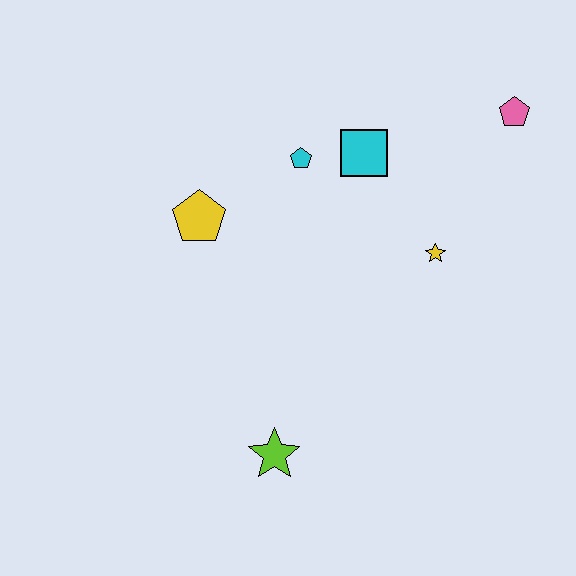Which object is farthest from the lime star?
The pink pentagon is farthest from the lime star.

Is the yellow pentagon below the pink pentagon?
Yes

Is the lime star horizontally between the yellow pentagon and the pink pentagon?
Yes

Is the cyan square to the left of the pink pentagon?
Yes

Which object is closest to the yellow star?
The cyan square is closest to the yellow star.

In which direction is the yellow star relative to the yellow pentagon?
The yellow star is to the right of the yellow pentagon.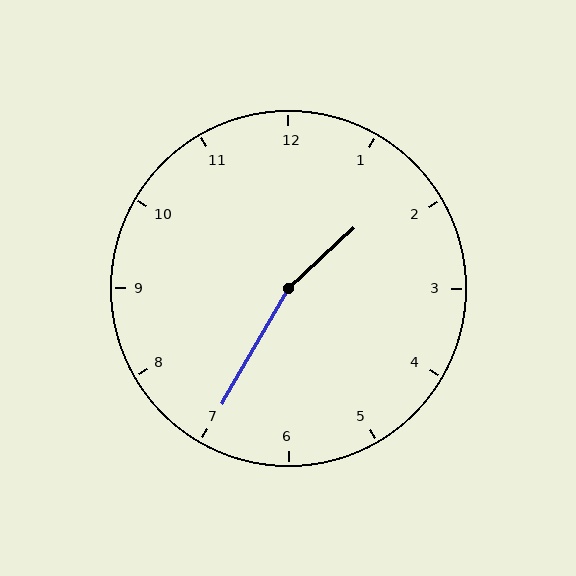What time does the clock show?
1:35.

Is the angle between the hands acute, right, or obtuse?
It is obtuse.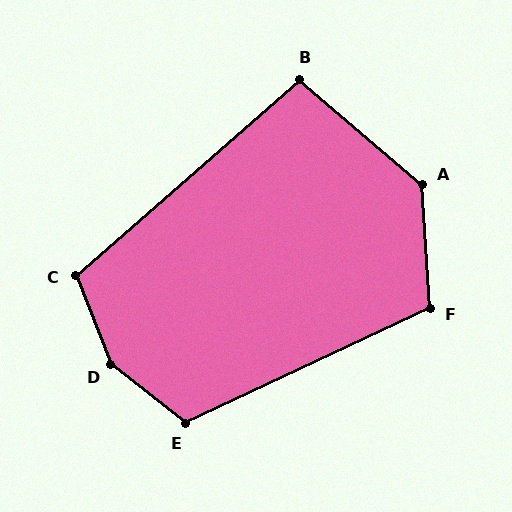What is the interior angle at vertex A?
Approximately 134 degrees (obtuse).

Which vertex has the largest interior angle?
D, at approximately 150 degrees.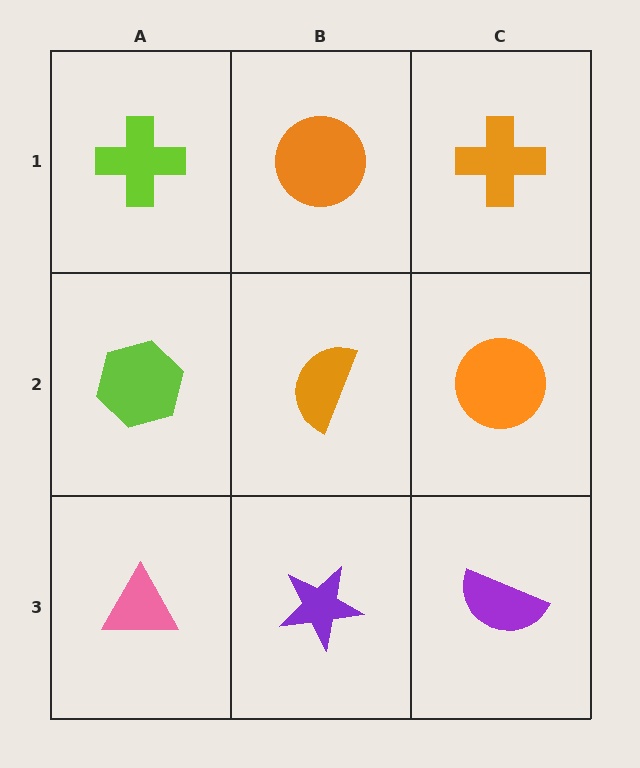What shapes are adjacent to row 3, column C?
An orange circle (row 2, column C), a purple star (row 3, column B).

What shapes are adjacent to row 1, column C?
An orange circle (row 2, column C), an orange circle (row 1, column B).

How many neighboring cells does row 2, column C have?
3.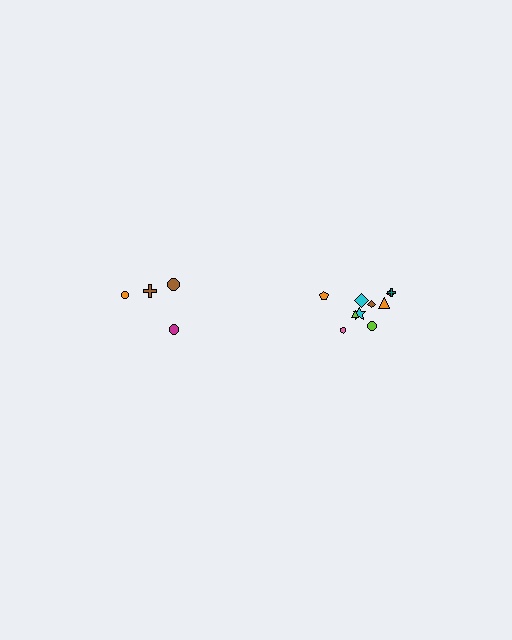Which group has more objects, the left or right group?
The right group.